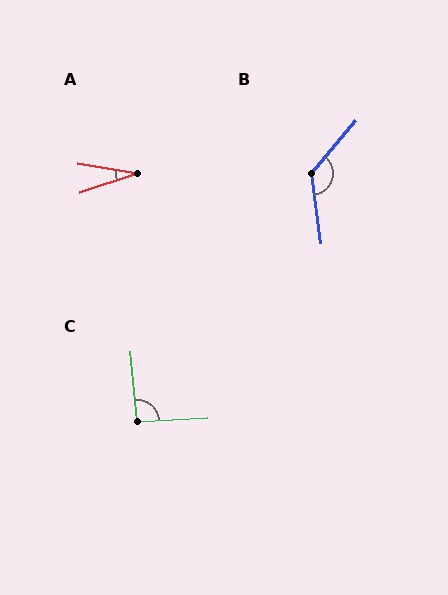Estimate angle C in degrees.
Approximately 92 degrees.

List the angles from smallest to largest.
A (28°), C (92°), B (132°).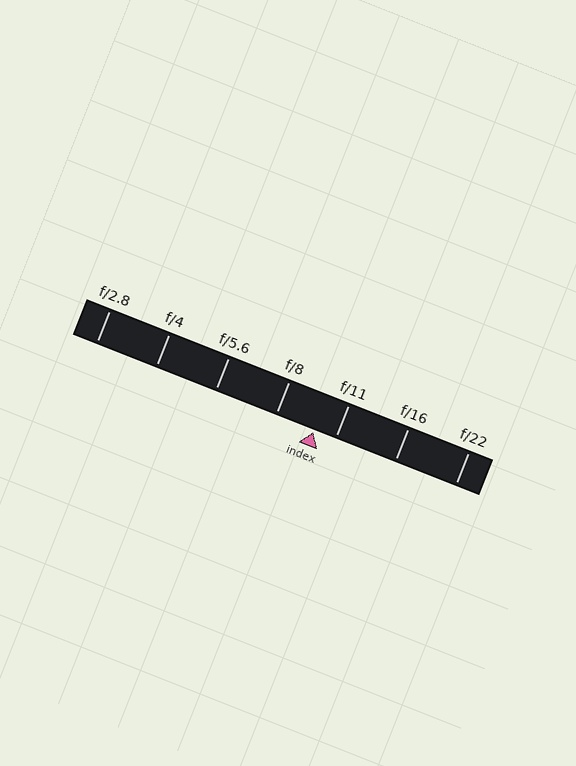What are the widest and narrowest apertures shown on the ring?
The widest aperture shown is f/2.8 and the narrowest is f/22.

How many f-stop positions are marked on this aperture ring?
There are 7 f-stop positions marked.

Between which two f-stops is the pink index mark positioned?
The index mark is between f/8 and f/11.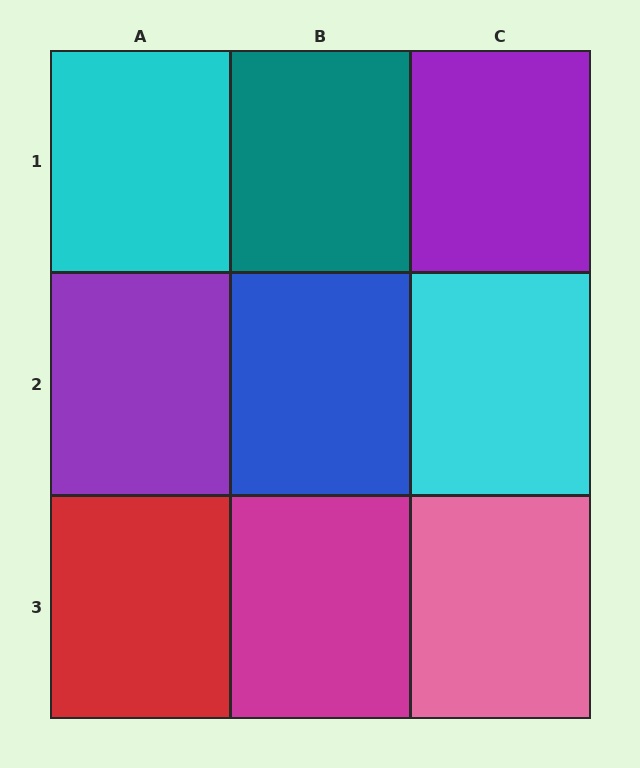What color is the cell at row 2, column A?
Purple.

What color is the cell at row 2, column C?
Cyan.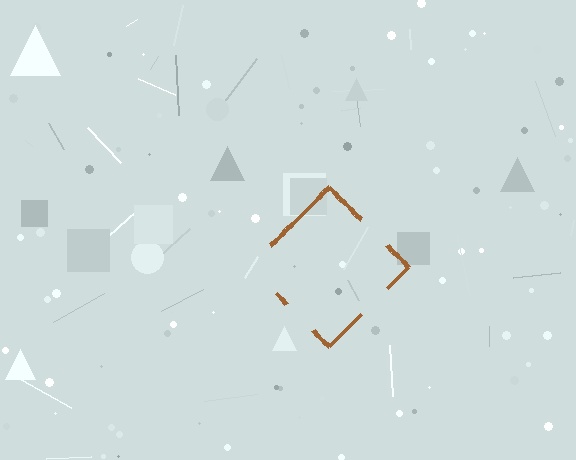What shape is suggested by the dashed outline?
The dashed outline suggests a diamond.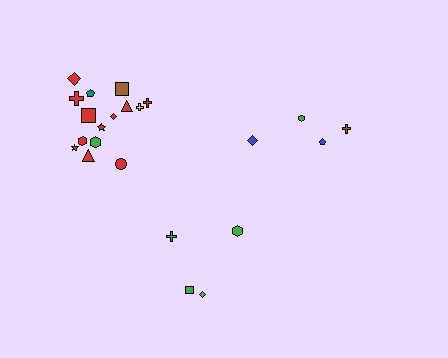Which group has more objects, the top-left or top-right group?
The top-left group.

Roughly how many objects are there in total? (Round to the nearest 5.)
Roughly 25 objects in total.